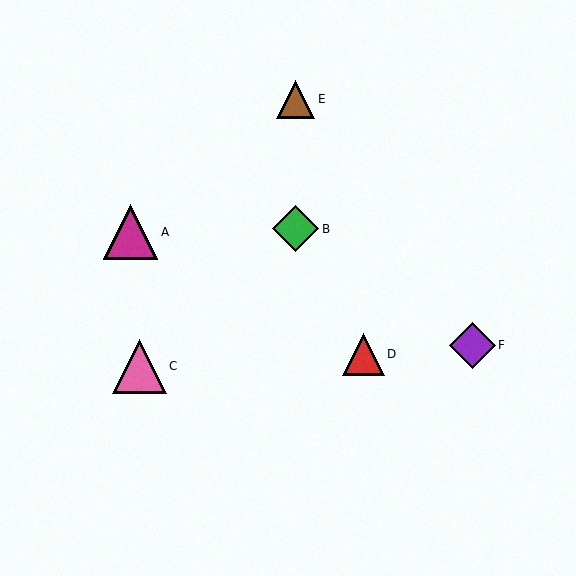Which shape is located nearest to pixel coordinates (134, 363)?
The pink triangle (labeled C) at (140, 366) is nearest to that location.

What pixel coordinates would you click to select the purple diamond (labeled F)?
Click at (472, 345) to select the purple diamond F.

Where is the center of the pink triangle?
The center of the pink triangle is at (140, 366).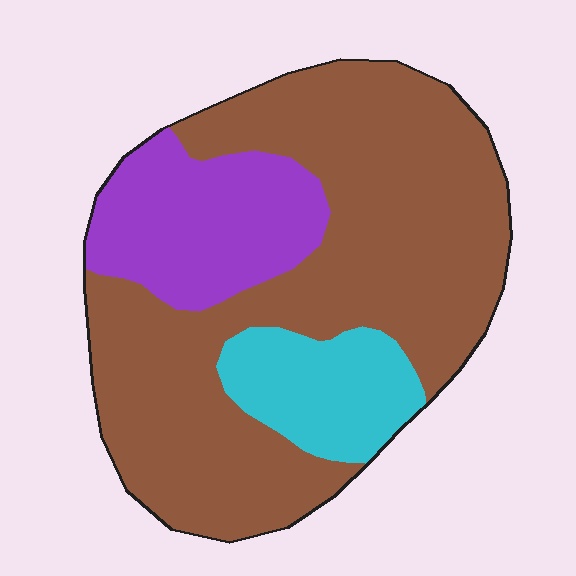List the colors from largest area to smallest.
From largest to smallest: brown, purple, cyan.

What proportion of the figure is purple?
Purple takes up about one fifth (1/5) of the figure.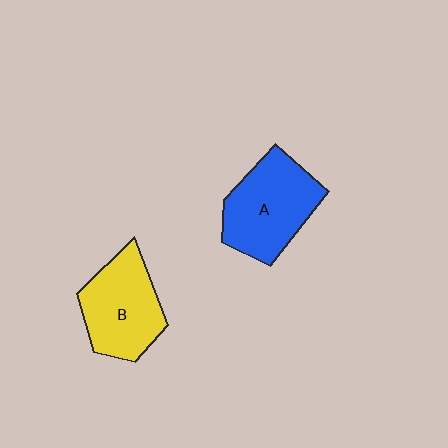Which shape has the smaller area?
Shape B (yellow).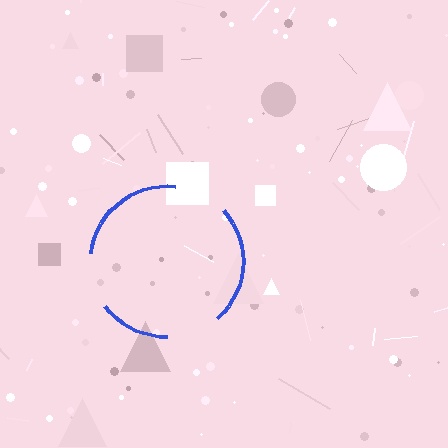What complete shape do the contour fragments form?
The contour fragments form a circle.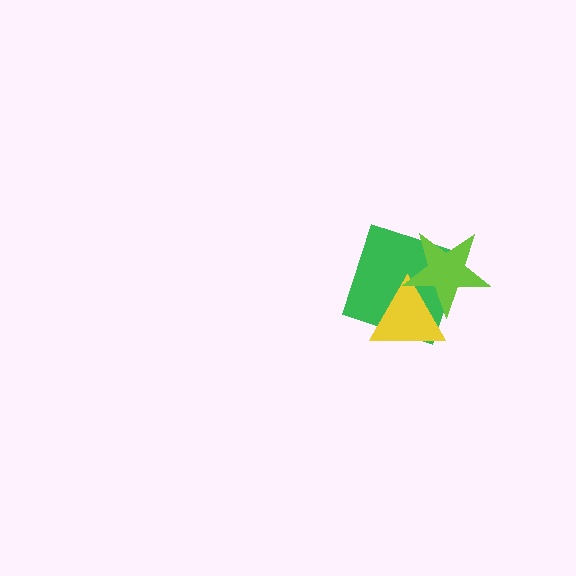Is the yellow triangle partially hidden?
Yes, it is partially covered by another shape.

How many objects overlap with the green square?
2 objects overlap with the green square.